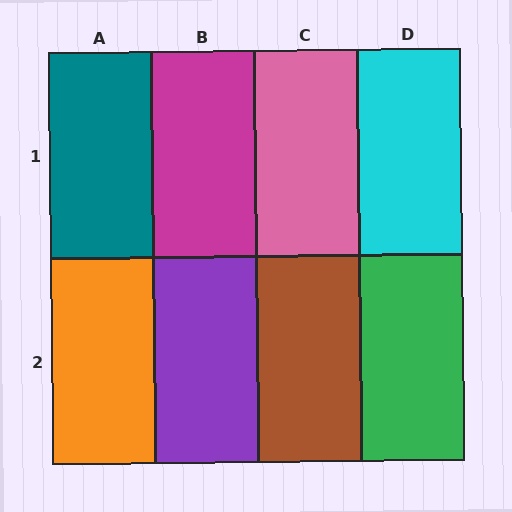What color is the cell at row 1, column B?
Magenta.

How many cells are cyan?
1 cell is cyan.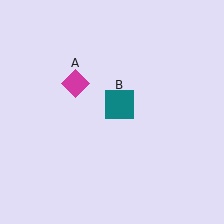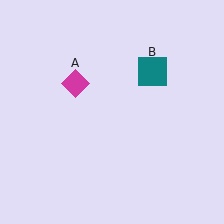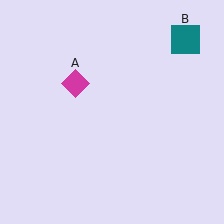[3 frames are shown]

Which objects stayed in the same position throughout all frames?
Magenta diamond (object A) remained stationary.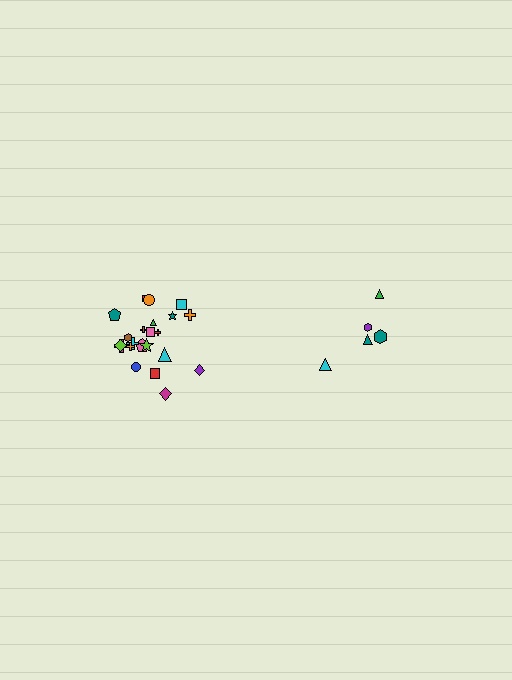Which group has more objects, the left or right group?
The left group.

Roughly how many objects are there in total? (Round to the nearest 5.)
Roughly 25 objects in total.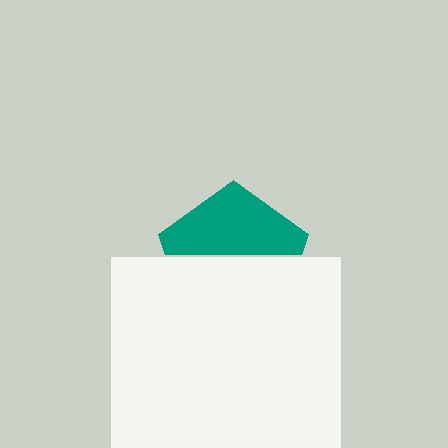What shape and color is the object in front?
The object in front is a white square.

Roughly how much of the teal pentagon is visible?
About half of it is visible (roughly 48%).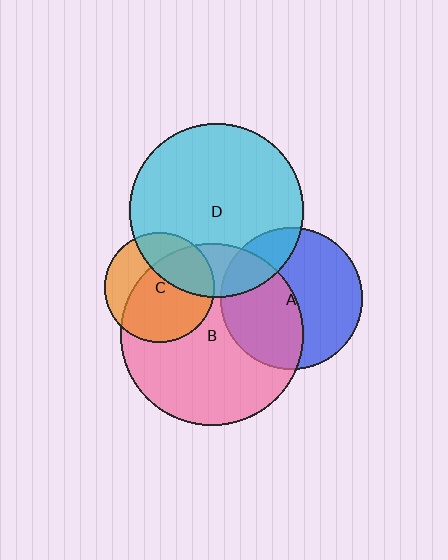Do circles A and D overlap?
Yes.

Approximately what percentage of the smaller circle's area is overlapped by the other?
Approximately 20%.